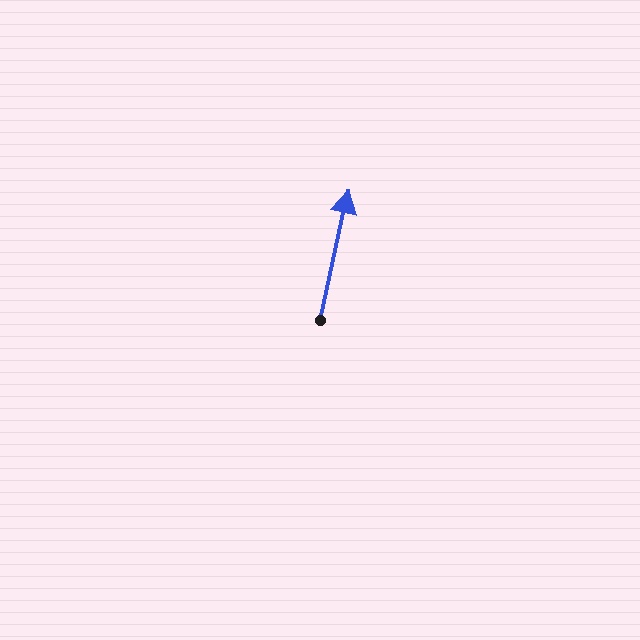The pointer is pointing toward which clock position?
Roughly 12 o'clock.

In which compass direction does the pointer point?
North.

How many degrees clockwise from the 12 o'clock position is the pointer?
Approximately 12 degrees.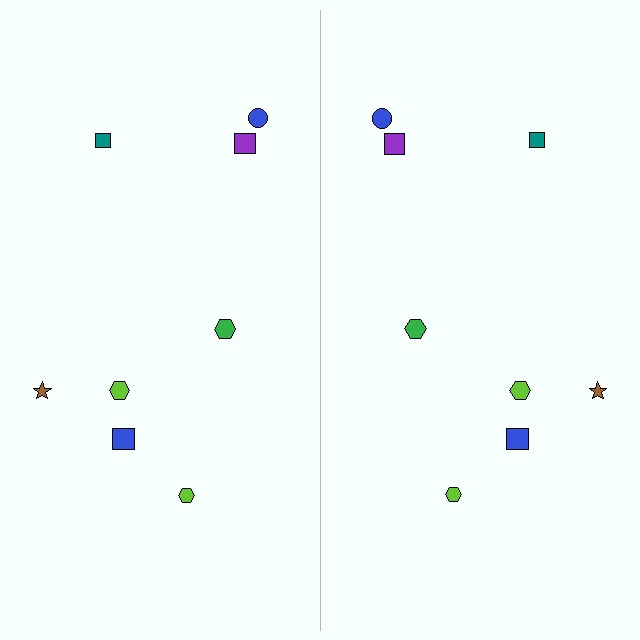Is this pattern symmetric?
Yes, this pattern has bilateral (reflection) symmetry.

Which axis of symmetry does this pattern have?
The pattern has a vertical axis of symmetry running through the center of the image.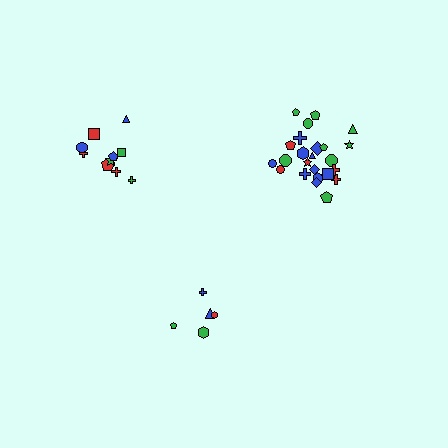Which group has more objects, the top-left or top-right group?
The top-right group.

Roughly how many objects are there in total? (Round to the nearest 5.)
Roughly 40 objects in total.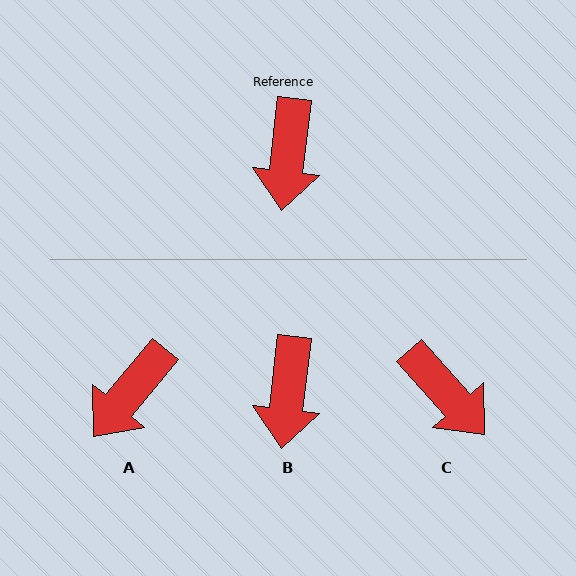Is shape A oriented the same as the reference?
No, it is off by about 33 degrees.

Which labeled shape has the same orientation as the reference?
B.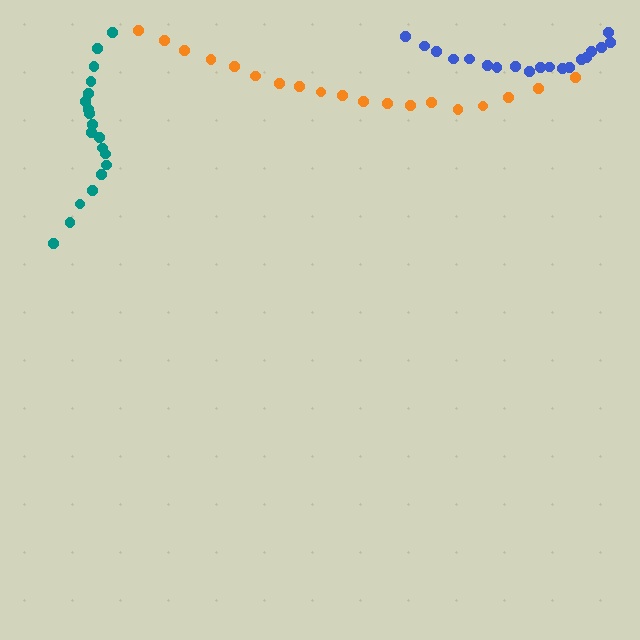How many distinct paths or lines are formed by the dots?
There are 3 distinct paths.